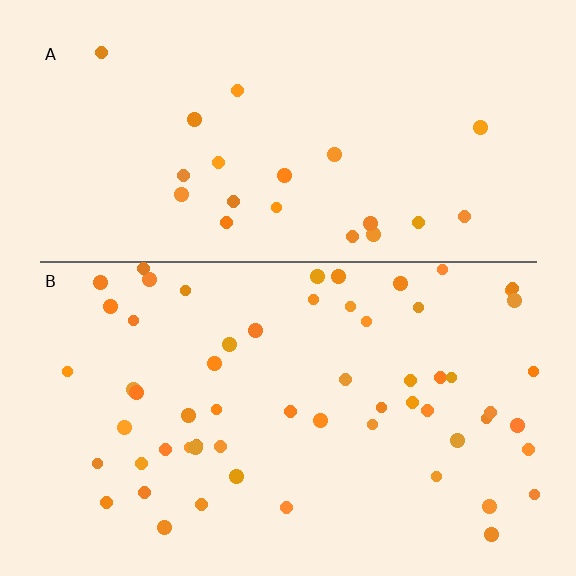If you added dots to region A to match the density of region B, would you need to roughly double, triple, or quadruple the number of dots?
Approximately triple.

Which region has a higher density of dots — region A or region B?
B (the bottom).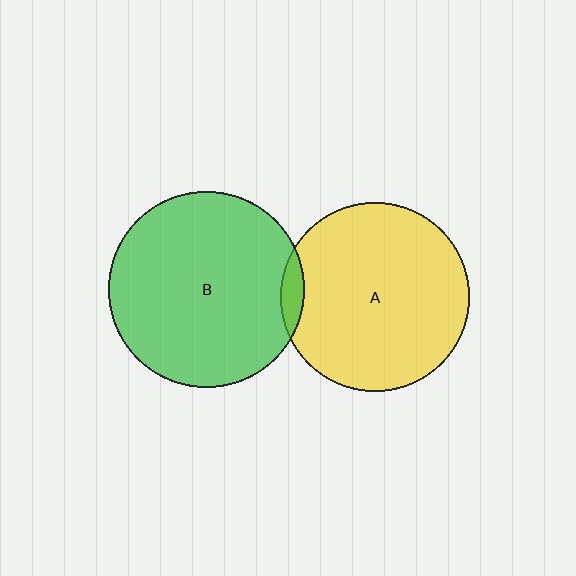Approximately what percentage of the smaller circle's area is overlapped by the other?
Approximately 5%.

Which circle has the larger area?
Circle B (green).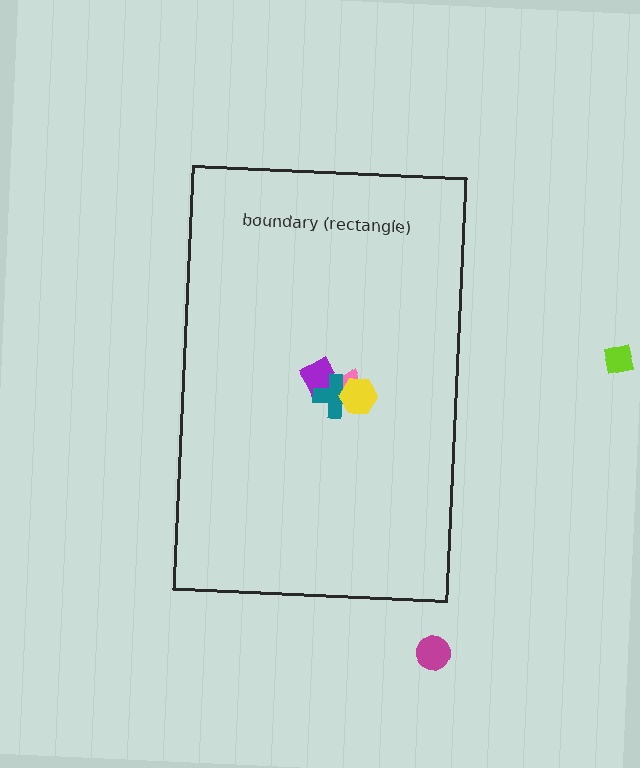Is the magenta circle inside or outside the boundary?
Outside.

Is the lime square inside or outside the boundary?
Outside.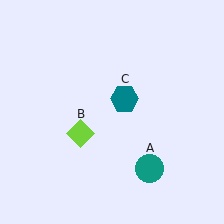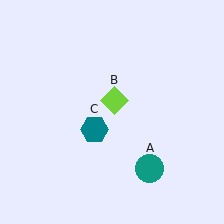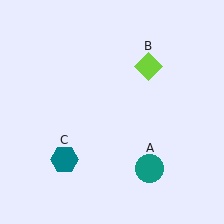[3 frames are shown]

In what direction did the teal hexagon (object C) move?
The teal hexagon (object C) moved down and to the left.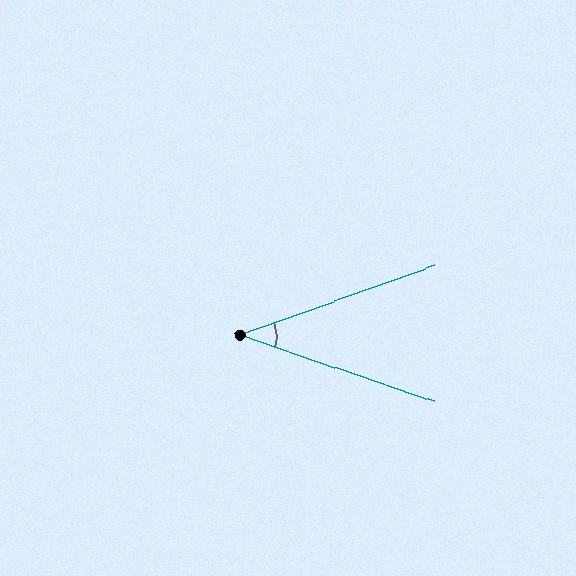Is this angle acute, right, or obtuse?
It is acute.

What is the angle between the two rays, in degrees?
Approximately 39 degrees.